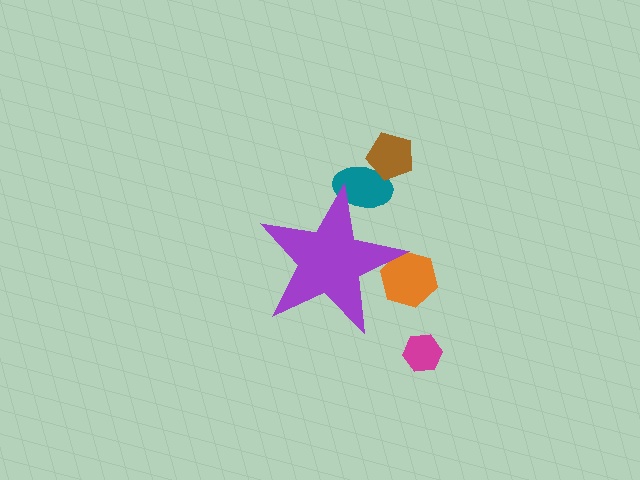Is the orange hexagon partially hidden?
Yes, the orange hexagon is partially hidden behind the purple star.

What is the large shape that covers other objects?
A purple star.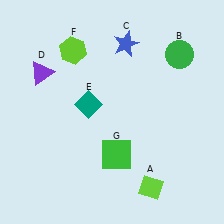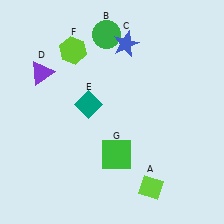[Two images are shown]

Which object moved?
The green circle (B) moved left.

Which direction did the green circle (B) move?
The green circle (B) moved left.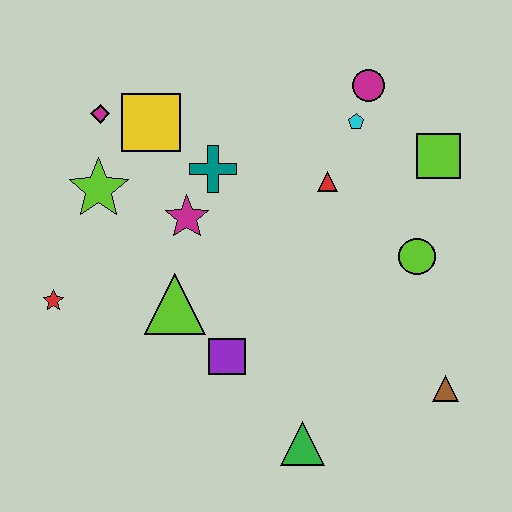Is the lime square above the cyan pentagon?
No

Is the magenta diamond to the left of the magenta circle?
Yes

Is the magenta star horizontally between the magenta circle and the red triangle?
No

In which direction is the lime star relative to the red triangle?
The lime star is to the left of the red triangle.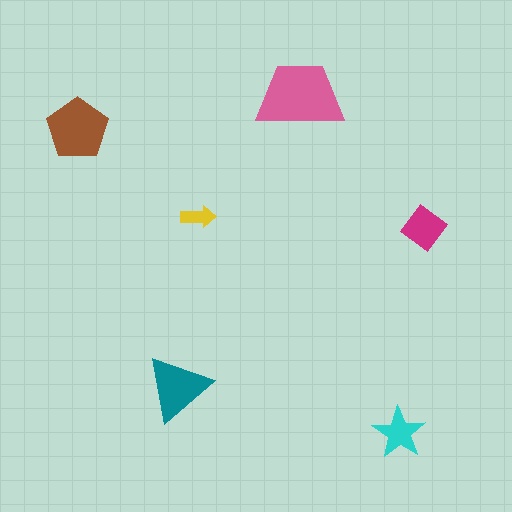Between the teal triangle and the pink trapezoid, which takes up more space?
The pink trapezoid.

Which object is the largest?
The pink trapezoid.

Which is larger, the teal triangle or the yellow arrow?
The teal triangle.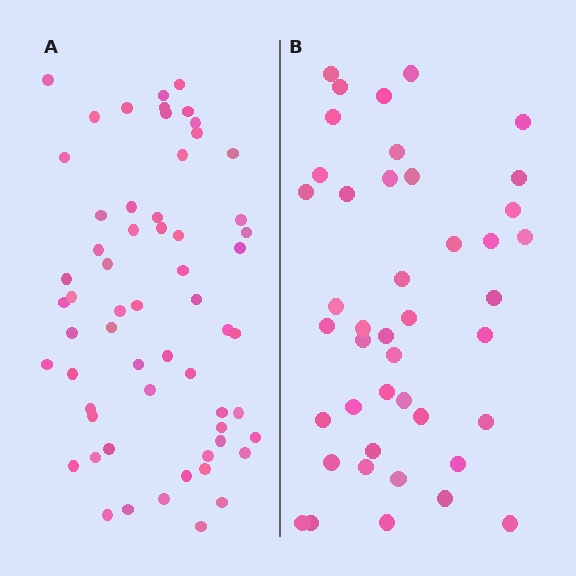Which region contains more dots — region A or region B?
Region A (the left region) has more dots.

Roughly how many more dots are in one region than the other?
Region A has approximately 15 more dots than region B.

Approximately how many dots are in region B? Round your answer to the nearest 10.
About 40 dots. (The exact count is 43, which rounds to 40.)